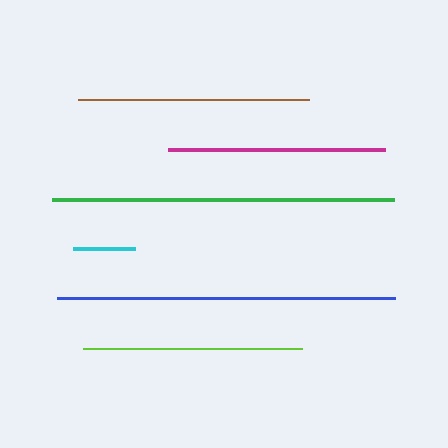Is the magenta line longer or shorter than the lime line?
The lime line is longer than the magenta line.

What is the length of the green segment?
The green segment is approximately 342 pixels long.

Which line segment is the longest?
The green line is the longest at approximately 342 pixels.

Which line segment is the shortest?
The cyan line is the shortest at approximately 62 pixels.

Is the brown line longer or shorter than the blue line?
The blue line is longer than the brown line.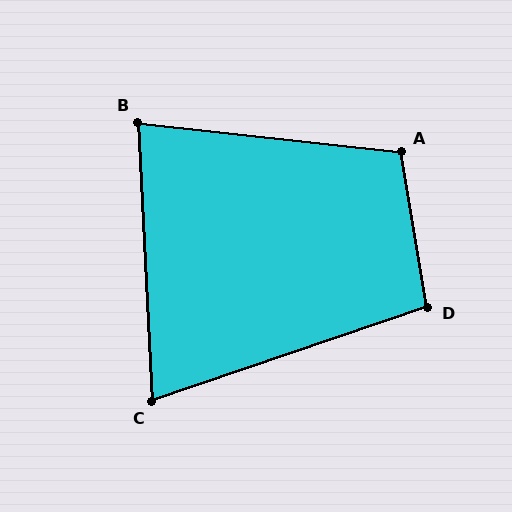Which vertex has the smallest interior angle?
C, at approximately 74 degrees.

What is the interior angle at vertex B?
Approximately 81 degrees (acute).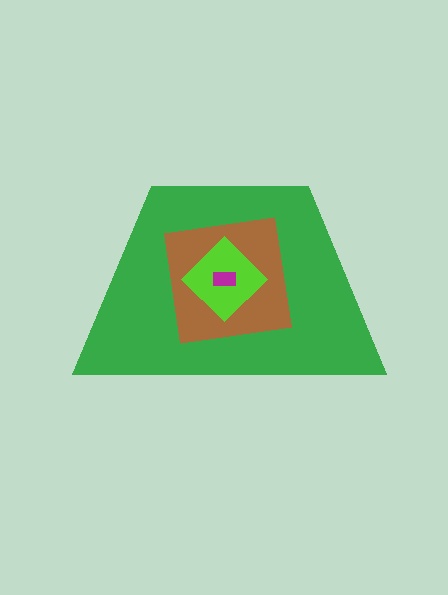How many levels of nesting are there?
4.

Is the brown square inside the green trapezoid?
Yes.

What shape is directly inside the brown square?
The lime diamond.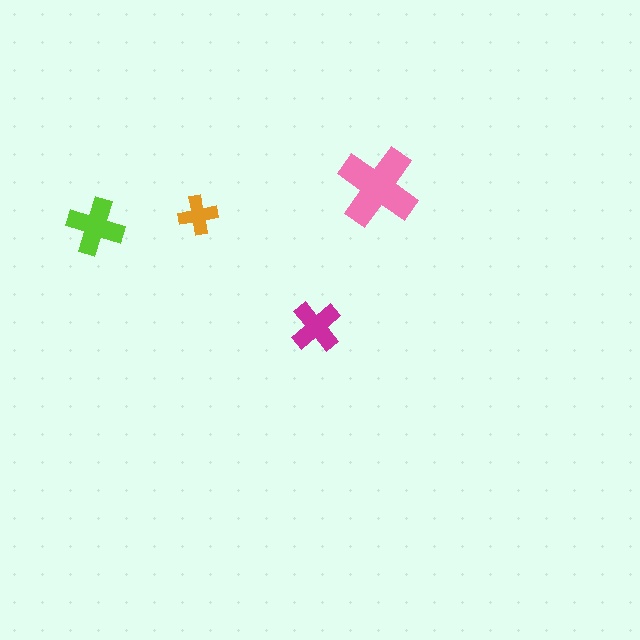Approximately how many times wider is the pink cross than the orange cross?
About 2 times wider.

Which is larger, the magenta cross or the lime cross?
The lime one.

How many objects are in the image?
There are 4 objects in the image.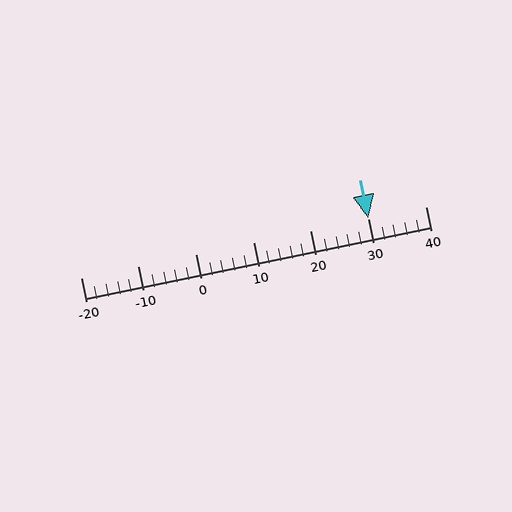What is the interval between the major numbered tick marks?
The major tick marks are spaced 10 units apart.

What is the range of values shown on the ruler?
The ruler shows values from -20 to 40.